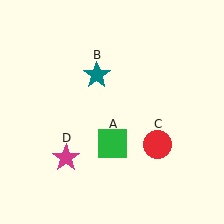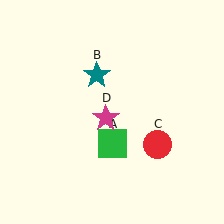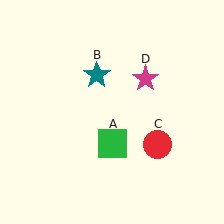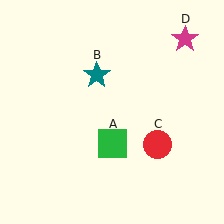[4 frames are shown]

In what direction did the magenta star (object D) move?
The magenta star (object D) moved up and to the right.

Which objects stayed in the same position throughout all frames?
Green square (object A) and teal star (object B) and red circle (object C) remained stationary.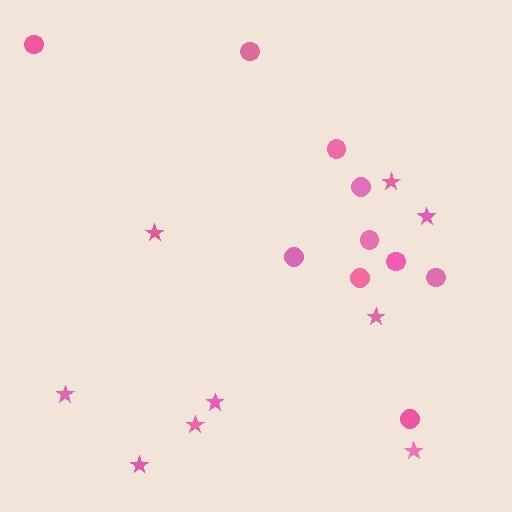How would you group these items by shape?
There are 2 groups: one group of circles (10) and one group of stars (9).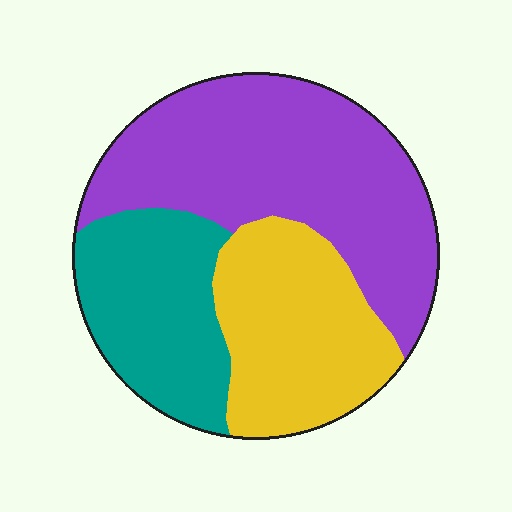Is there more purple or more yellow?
Purple.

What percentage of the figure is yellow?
Yellow covers about 30% of the figure.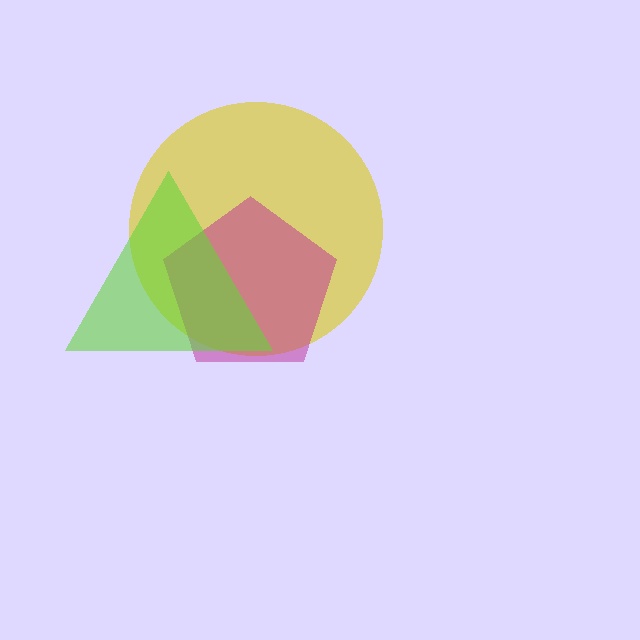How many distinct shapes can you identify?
There are 3 distinct shapes: a yellow circle, a magenta pentagon, a lime triangle.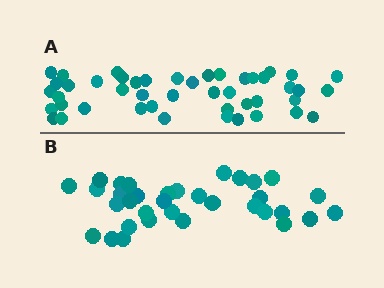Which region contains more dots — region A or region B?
Region A (the top region) has more dots.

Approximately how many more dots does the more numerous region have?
Region A has roughly 12 or so more dots than region B.